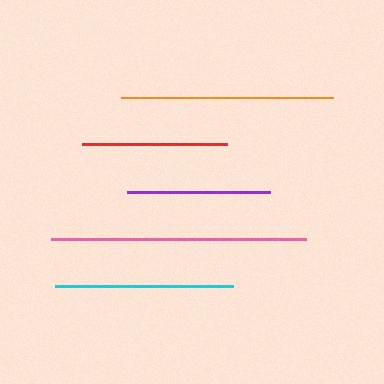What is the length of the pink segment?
The pink segment is approximately 255 pixels long.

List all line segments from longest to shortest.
From longest to shortest: pink, orange, cyan, red, purple.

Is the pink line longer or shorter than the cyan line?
The pink line is longer than the cyan line.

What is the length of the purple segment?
The purple segment is approximately 143 pixels long.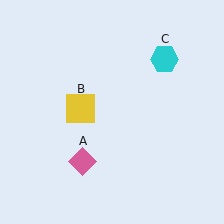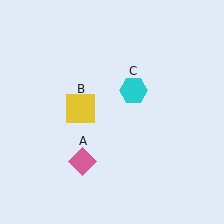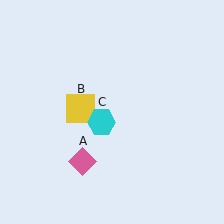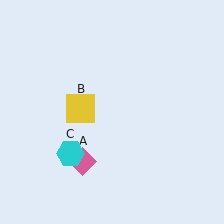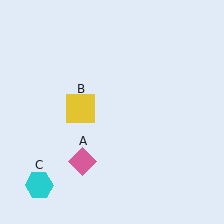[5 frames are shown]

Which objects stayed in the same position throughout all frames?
Pink diamond (object A) and yellow square (object B) remained stationary.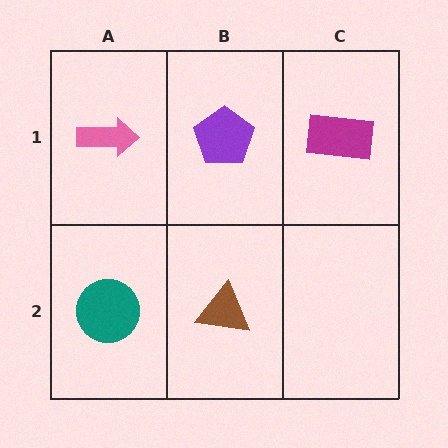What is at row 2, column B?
A brown triangle.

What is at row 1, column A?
A pink arrow.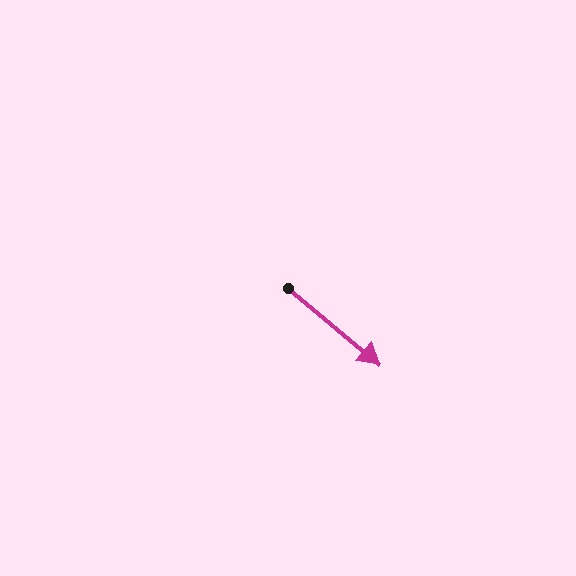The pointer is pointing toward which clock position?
Roughly 4 o'clock.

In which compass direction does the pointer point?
Southeast.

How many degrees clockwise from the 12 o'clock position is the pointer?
Approximately 130 degrees.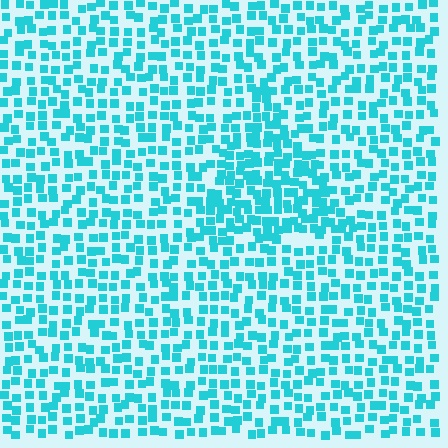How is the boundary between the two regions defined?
The boundary is defined by a change in element density (approximately 1.7x ratio). All elements are the same color, size, and shape.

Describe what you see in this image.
The image contains small cyan elements arranged at two different densities. A triangle-shaped region is visible where the elements are more densely packed than the surrounding area.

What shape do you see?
I see a triangle.